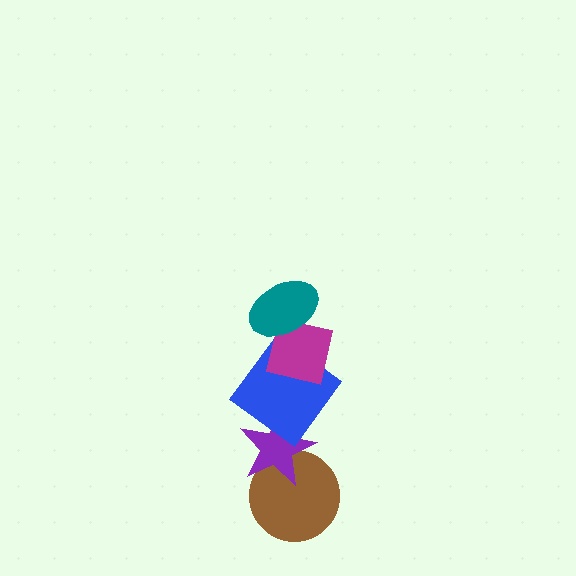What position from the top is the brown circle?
The brown circle is 5th from the top.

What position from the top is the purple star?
The purple star is 4th from the top.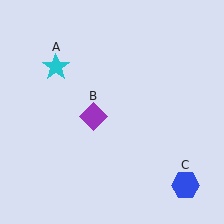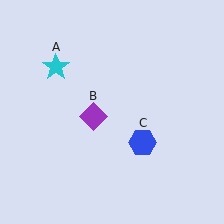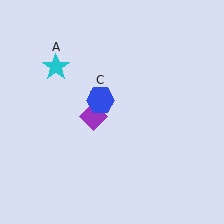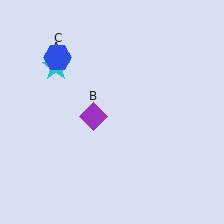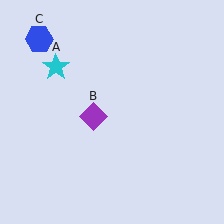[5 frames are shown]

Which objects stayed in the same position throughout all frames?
Cyan star (object A) and purple diamond (object B) remained stationary.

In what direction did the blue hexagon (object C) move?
The blue hexagon (object C) moved up and to the left.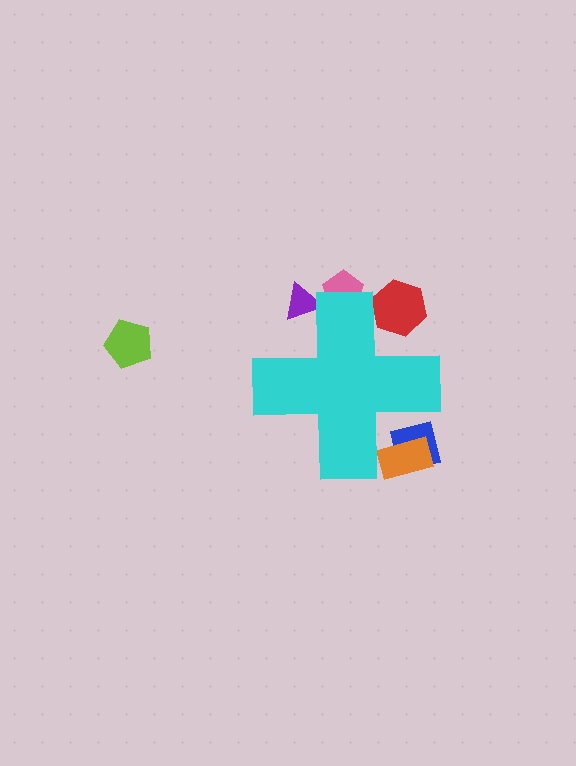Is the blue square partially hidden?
Yes, the blue square is partially hidden behind the cyan cross.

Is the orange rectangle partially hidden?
Yes, the orange rectangle is partially hidden behind the cyan cross.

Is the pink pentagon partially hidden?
Yes, the pink pentagon is partially hidden behind the cyan cross.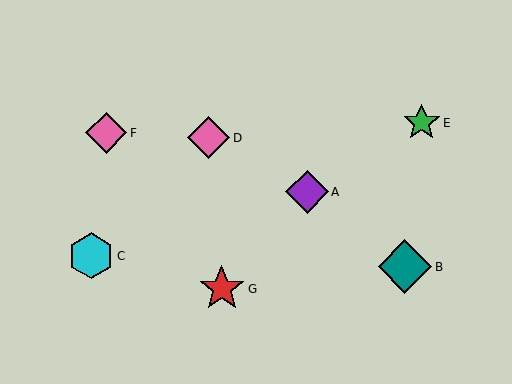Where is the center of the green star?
The center of the green star is at (422, 123).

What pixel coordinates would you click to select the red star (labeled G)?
Click at (222, 289) to select the red star G.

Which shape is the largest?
The teal diamond (labeled B) is the largest.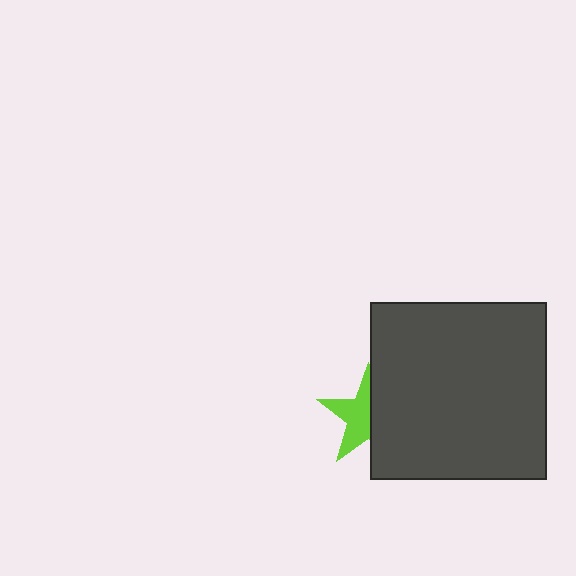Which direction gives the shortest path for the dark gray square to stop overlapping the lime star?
Moving right gives the shortest separation.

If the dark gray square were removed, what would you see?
You would see the complete lime star.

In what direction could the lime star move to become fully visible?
The lime star could move left. That would shift it out from behind the dark gray square entirely.